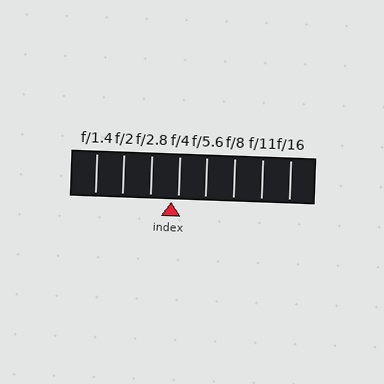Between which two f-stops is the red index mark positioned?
The index mark is between f/2.8 and f/4.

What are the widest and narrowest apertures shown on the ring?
The widest aperture shown is f/1.4 and the narrowest is f/16.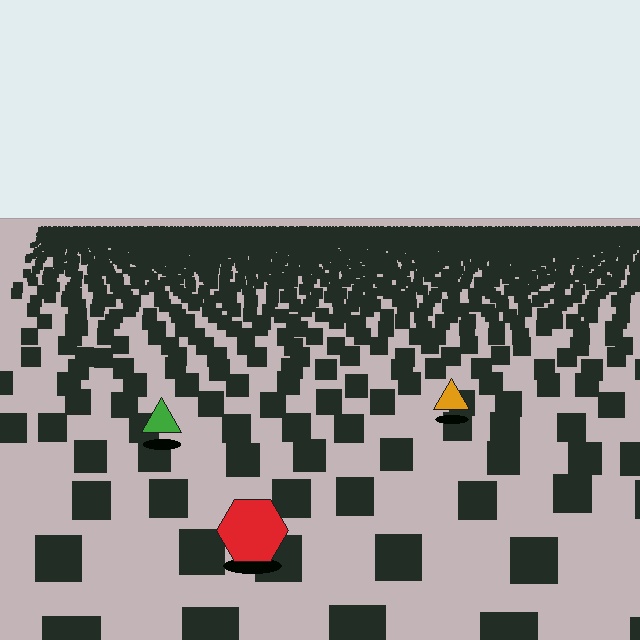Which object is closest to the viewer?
The red hexagon is closest. The texture marks near it are larger and more spread out.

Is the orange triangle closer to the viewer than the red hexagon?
No. The red hexagon is closer — you can tell from the texture gradient: the ground texture is coarser near it.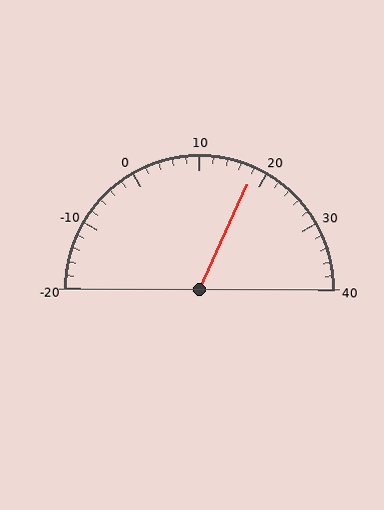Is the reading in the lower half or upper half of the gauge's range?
The reading is in the upper half of the range (-20 to 40).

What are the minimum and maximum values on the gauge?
The gauge ranges from -20 to 40.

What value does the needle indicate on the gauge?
The needle indicates approximately 18.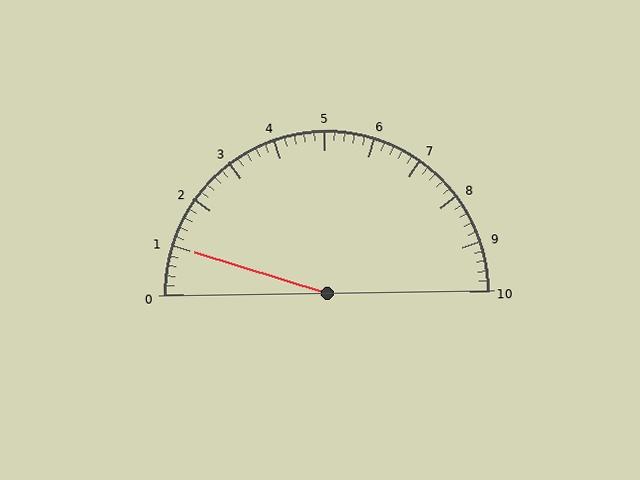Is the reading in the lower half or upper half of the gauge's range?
The reading is in the lower half of the range (0 to 10).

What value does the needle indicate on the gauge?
The needle indicates approximately 1.0.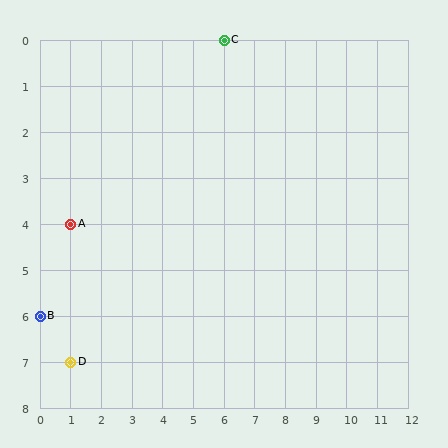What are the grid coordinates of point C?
Point C is at grid coordinates (6, 0).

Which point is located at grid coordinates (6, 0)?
Point C is at (6, 0).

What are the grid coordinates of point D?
Point D is at grid coordinates (1, 7).